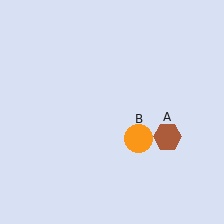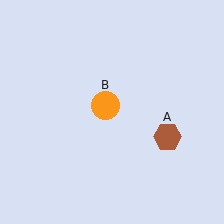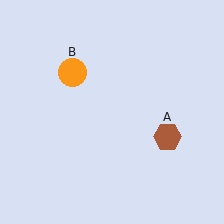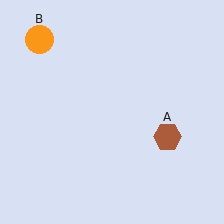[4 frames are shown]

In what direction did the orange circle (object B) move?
The orange circle (object B) moved up and to the left.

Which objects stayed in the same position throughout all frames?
Brown hexagon (object A) remained stationary.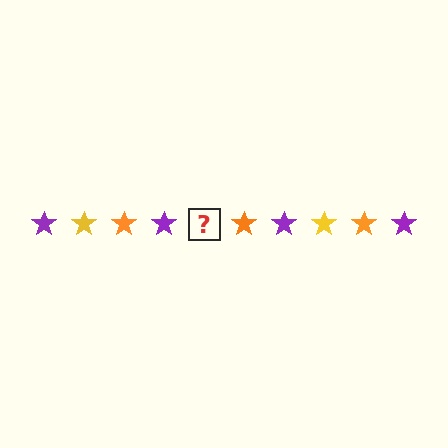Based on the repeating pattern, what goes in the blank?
The blank should be a yellow star.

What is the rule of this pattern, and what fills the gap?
The rule is that the pattern cycles through purple, yellow, orange stars. The gap should be filled with a yellow star.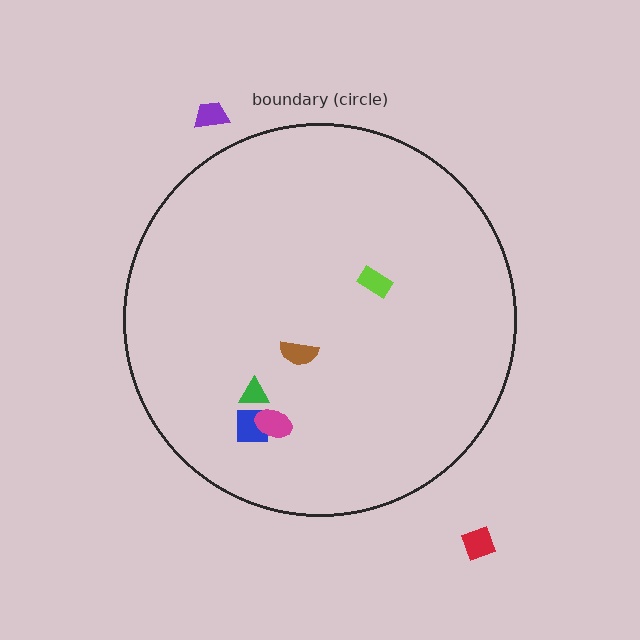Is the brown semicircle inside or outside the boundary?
Inside.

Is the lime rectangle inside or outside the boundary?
Inside.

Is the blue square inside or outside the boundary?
Inside.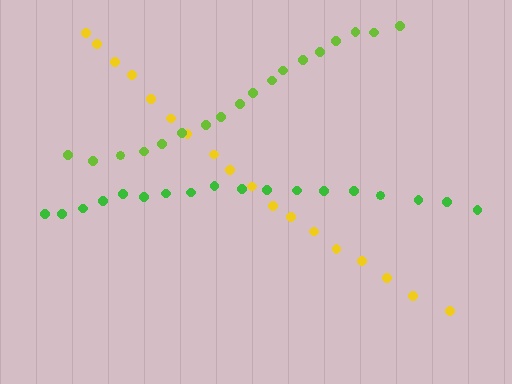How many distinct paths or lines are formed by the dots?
There are 3 distinct paths.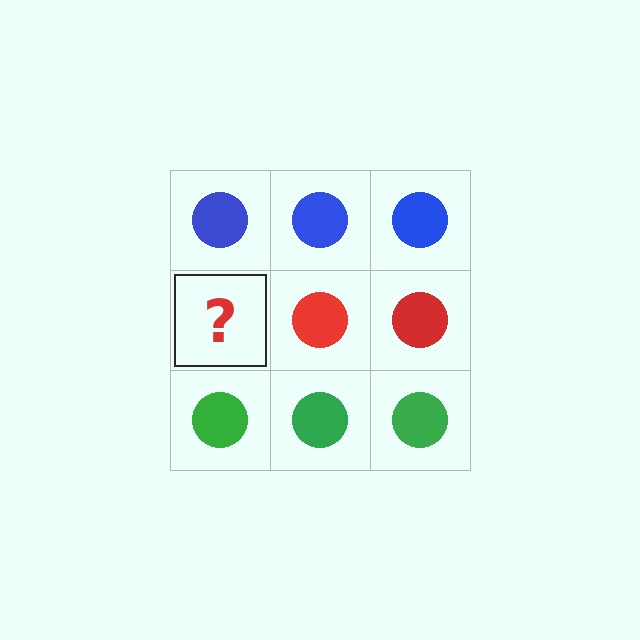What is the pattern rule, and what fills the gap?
The rule is that each row has a consistent color. The gap should be filled with a red circle.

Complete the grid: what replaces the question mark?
The question mark should be replaced with a red circle.